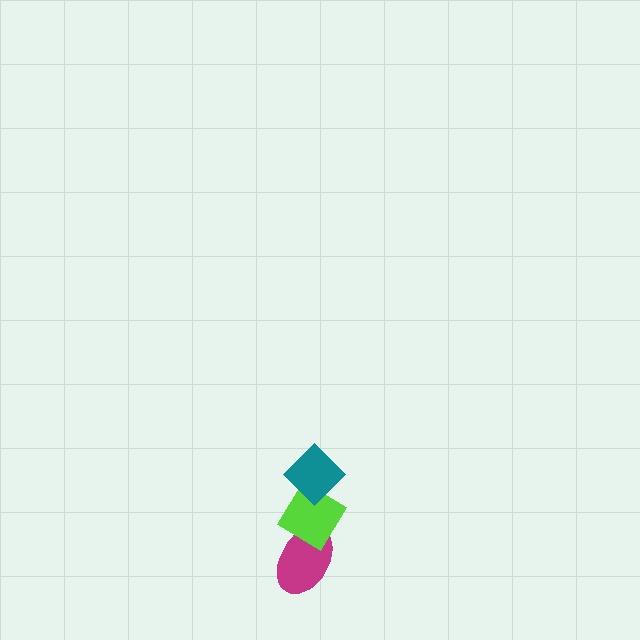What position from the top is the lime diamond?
The lime diamond is 2nd from the top.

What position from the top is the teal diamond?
The teal diamond is 1st from the top.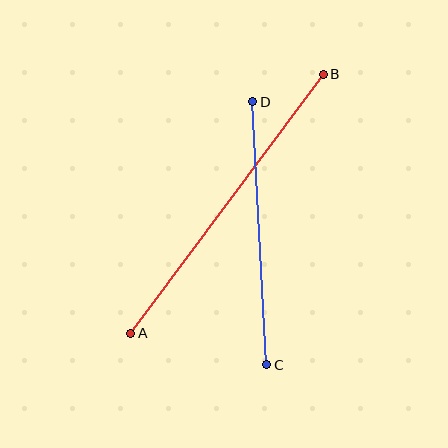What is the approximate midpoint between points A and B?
The midpoint is at approximately (227, 204) pixels.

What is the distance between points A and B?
The distance is approximately 322 pixels.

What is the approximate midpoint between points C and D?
The midpoint is at approximately (260, 233) pixels.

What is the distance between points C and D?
The distance is approximately 263 pixels.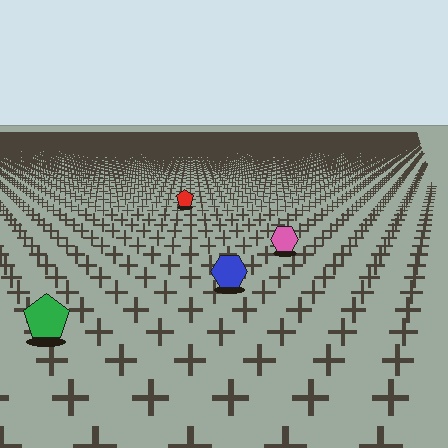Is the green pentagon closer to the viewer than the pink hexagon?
Yes. The green pentagon is closer — you can tell from the texture gradient: the ground texture is coarser near it.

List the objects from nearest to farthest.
From nearest to farthest: the green pentagon, the blue hexagon, the pink hexagon, the red pentagon.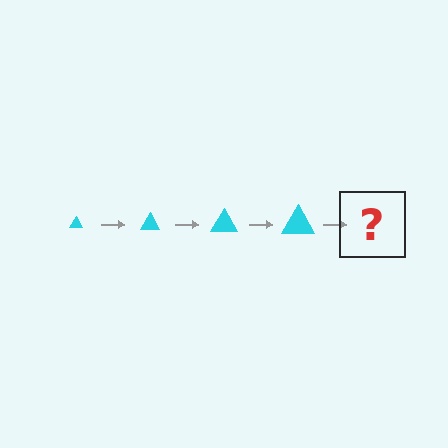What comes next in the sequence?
The next element should be a cyan triangle, larger than the previous one.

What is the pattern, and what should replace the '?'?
The pattern is that the triangle gets progressively larger each step. The '?' should be a cyan triangle, larger than the previous one.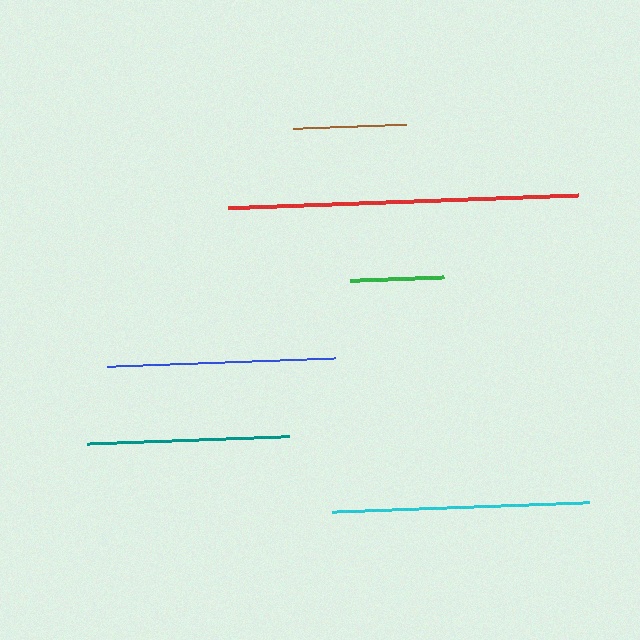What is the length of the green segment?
The green segment is approximately 94 pixels long.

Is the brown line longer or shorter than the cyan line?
The cyan line is longer than the brown line.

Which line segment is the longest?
The red line is the longest at approximately 350 pixels.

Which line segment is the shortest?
The green line is the shortest at approximately 94 pixels.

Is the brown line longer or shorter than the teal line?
The teal line is longer than the brown line.